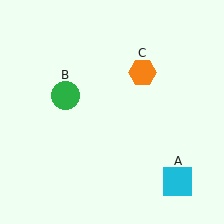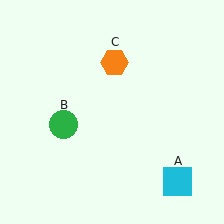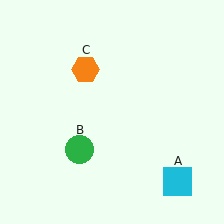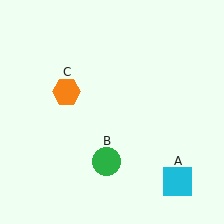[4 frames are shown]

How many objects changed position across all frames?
2 objects changed position: green circle (object B), orange hexagon (object C).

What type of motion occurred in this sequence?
The green circle (object B), orange hexagon (object C) rotated counterclockwise around the center of the scene.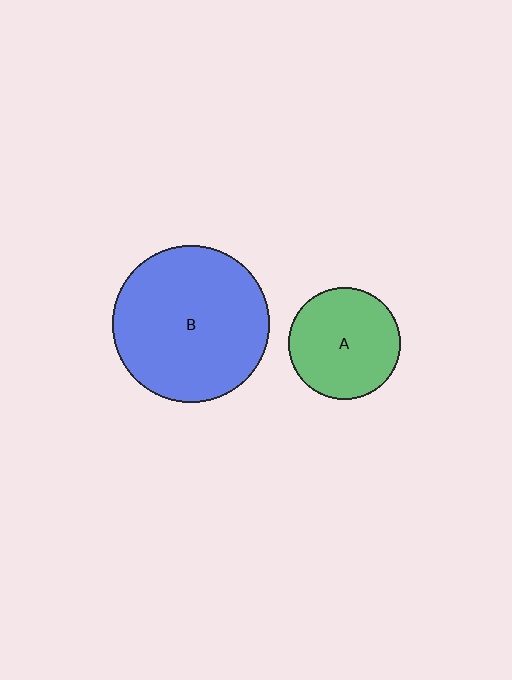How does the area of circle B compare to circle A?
Approximately 2.0 times.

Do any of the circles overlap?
No, none of the circles overlap.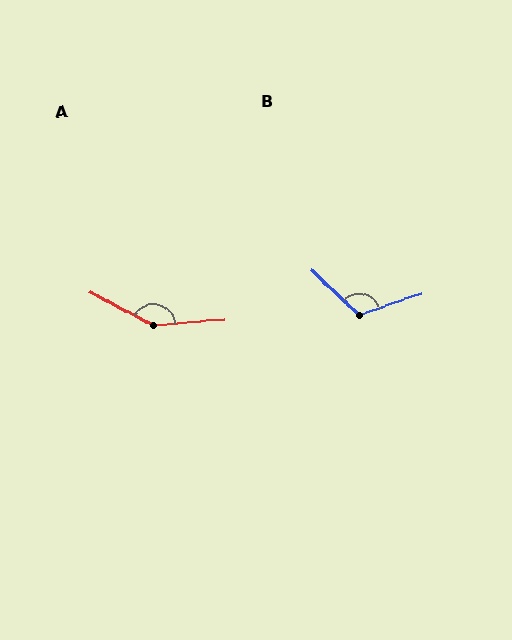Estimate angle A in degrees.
Approximately 148 degrees.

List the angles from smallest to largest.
B (118°), A (148°).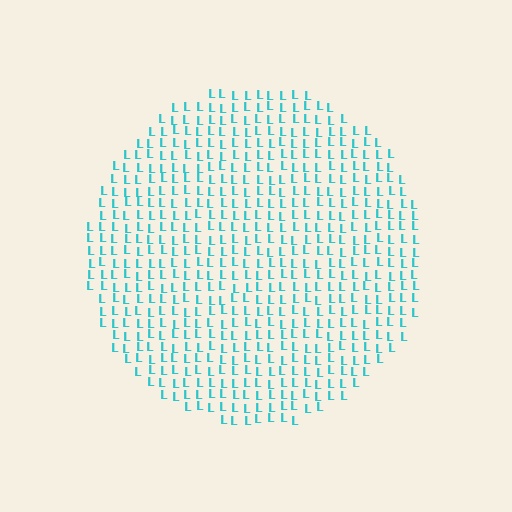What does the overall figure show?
The overall figure shows a circle.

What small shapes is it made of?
It is made of small letter L's.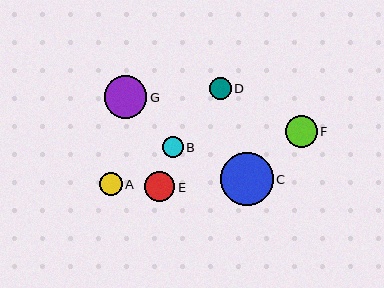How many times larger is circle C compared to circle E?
Circle C is approximately 1.7 times the size of circle E.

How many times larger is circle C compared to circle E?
Circle C is approximately 1.7 times the size of circle E.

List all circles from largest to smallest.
From largest to smallest: C, G, F, E, A, D, B.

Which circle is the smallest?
Circle B is the smallest with a size of approximately 21 pixels.